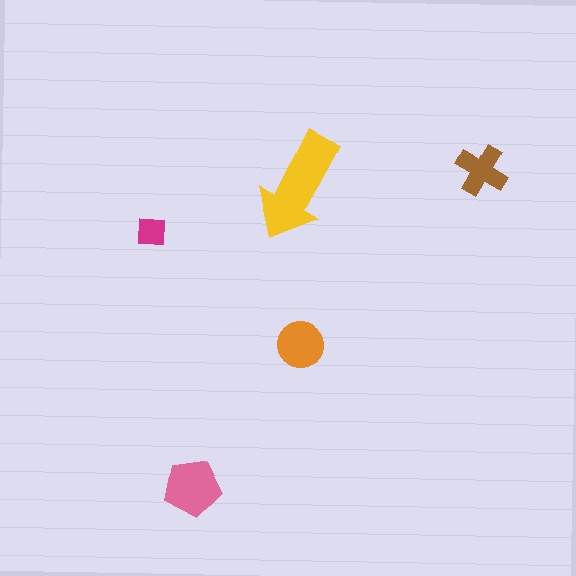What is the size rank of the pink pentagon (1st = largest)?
2nd.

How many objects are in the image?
There are 5 objects in the image.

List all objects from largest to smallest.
The yellow arrow, the pink pentagon, the orange circle, the brown cross, the magenta square.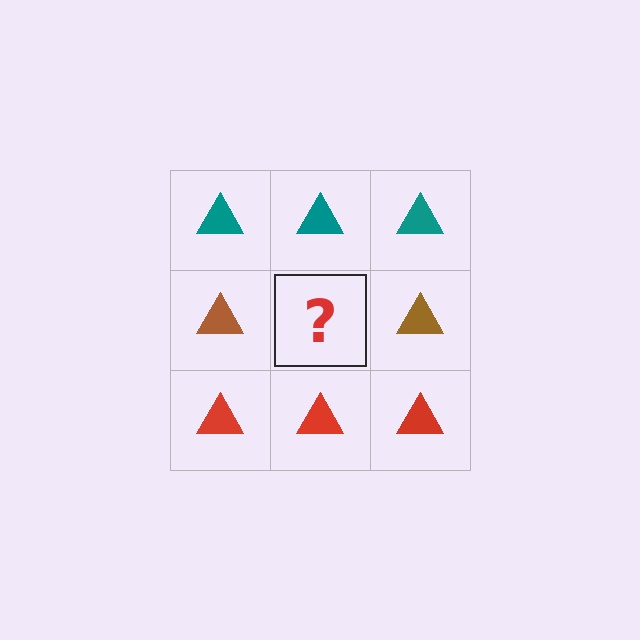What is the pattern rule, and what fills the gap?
The rule is that each row has a consistent color. The gap should be filled with a brown triangle.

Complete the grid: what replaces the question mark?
The question mark should be replaced with a brown triangle.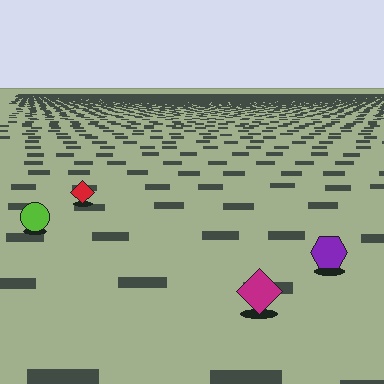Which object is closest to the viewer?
The magenta diamond is closest. The texture marks near it are larger and more spread out.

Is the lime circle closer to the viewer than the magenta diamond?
No. The magenta diamond is closer — you can tell from the texture gradient: the ground texture is coarser near it.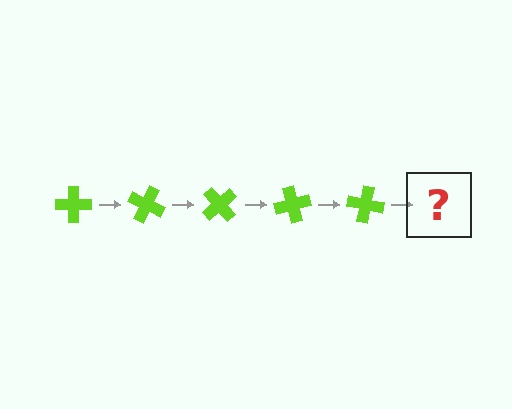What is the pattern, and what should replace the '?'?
The pattern is that the cross rotates 25 degrees each step. The '?' should be a lime cross rotated 125 degrees.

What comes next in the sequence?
The next element should be a lime cross rotated 125 degrees.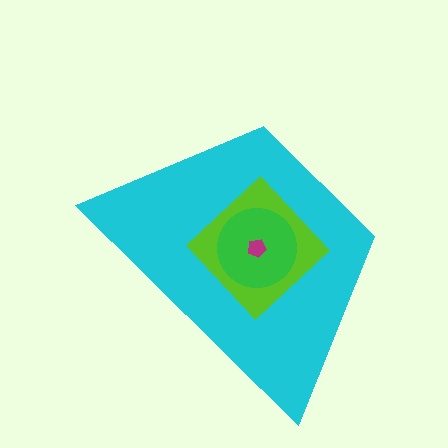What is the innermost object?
The magenta pentagon.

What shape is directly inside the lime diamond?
The green circle.